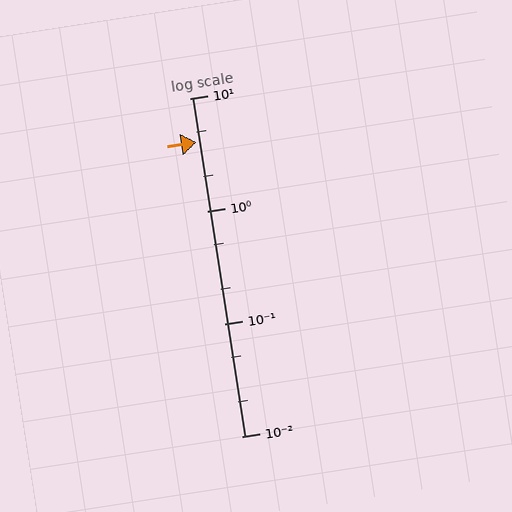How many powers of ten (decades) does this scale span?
The scale spans 3 decades, from 0.01 to 10.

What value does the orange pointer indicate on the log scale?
The pointer indicates approximately 4.1.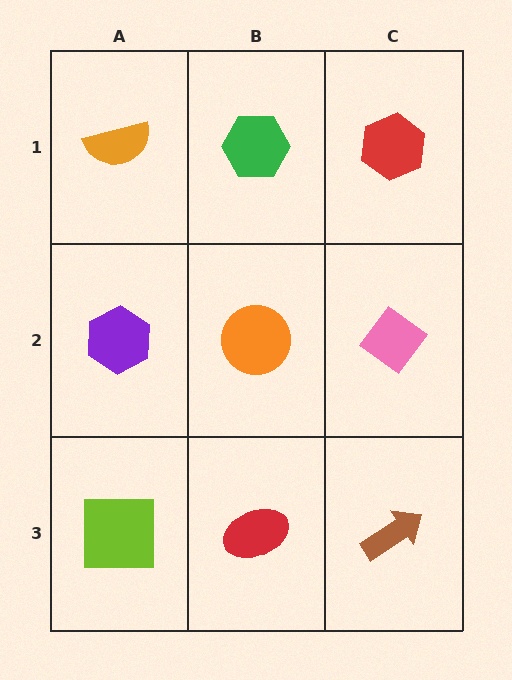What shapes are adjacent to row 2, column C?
A red hexagon (row 1, column C), a brown arrow (row 3, column C), an orange circle (row 2, column B).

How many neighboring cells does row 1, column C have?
2.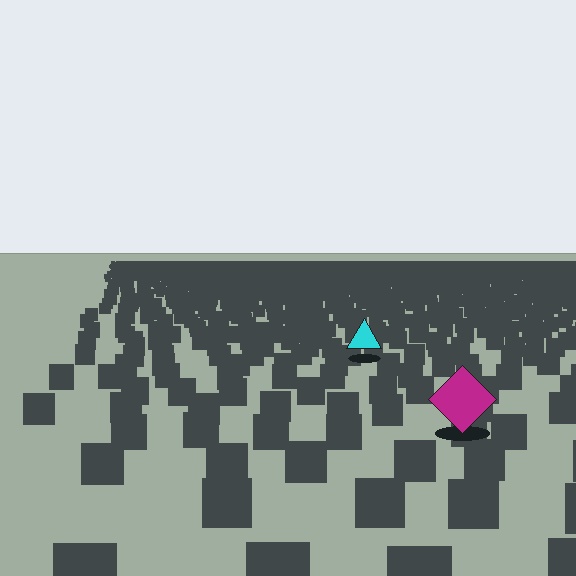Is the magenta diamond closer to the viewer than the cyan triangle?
Yes. The magenta diamond is closer — you can tell from the texture gradient: the ground texture is coarser near it.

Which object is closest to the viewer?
The magenta diamond is closest. The texture marks near it are larger and more spread out.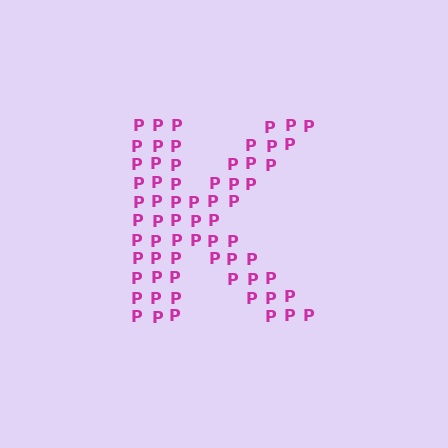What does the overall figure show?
The overall figure shows the letter K.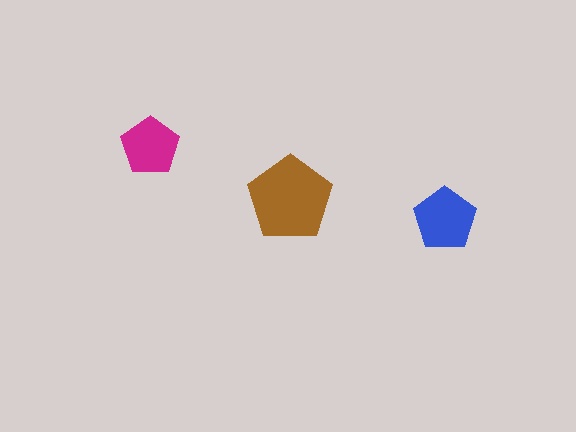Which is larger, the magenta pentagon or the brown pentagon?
The brown one.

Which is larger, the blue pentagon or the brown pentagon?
The brown one.